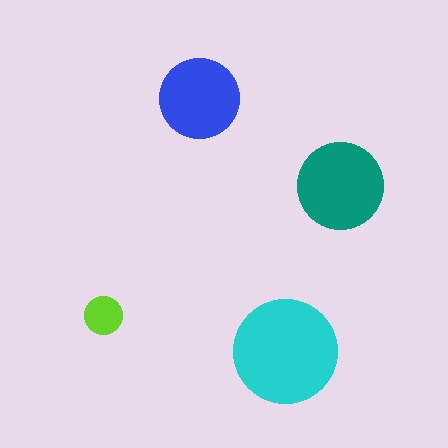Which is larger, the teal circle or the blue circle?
The teal one.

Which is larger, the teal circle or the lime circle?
The teal one.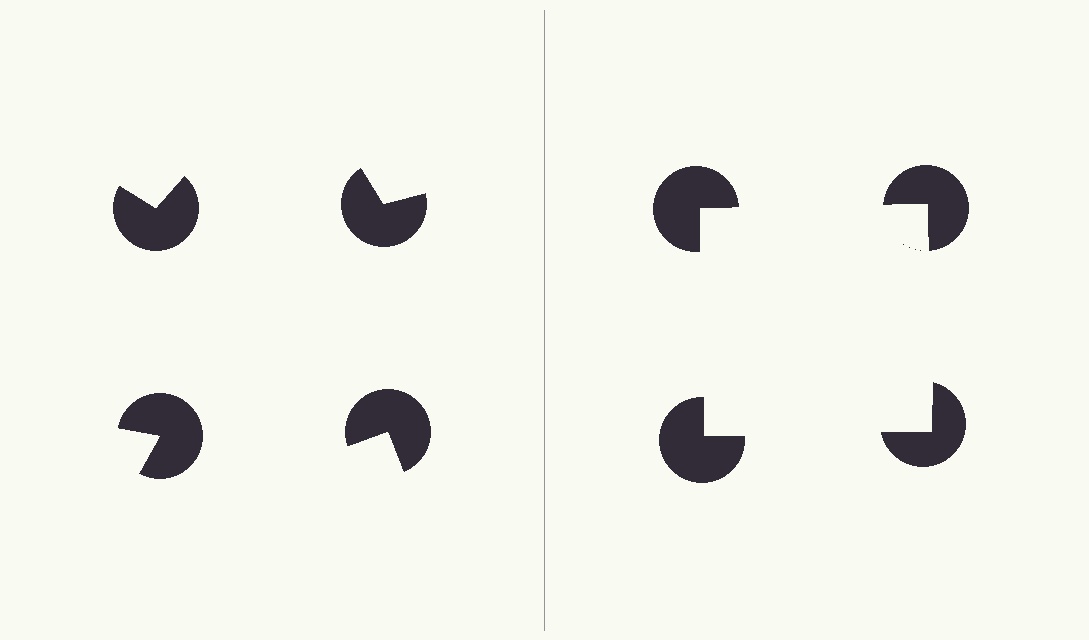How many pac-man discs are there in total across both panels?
8 — 4 on each side.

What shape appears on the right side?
An illusory square.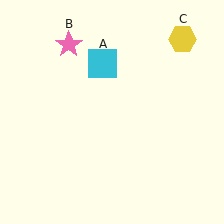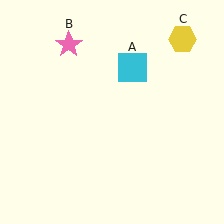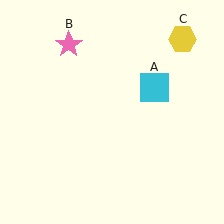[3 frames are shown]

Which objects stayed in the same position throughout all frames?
Pink star (object B) and yellow hexagon (object C) remained stationary.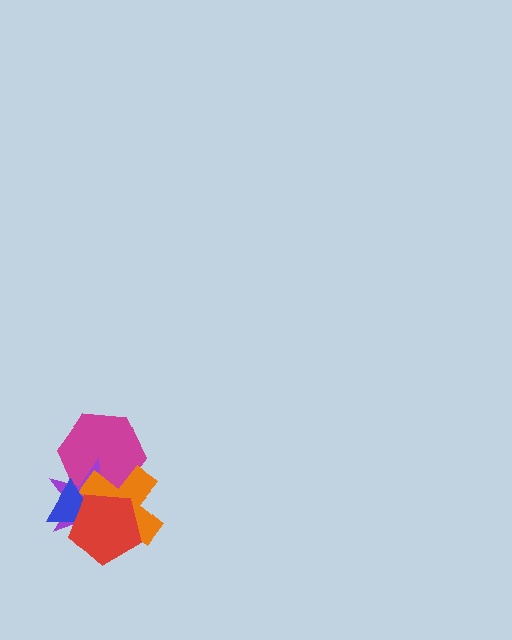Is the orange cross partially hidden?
Yes, it is partially covered by another shape.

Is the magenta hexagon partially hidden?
Yes, it is partially covered by another shape.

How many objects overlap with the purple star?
4 objects overlap with the purple star.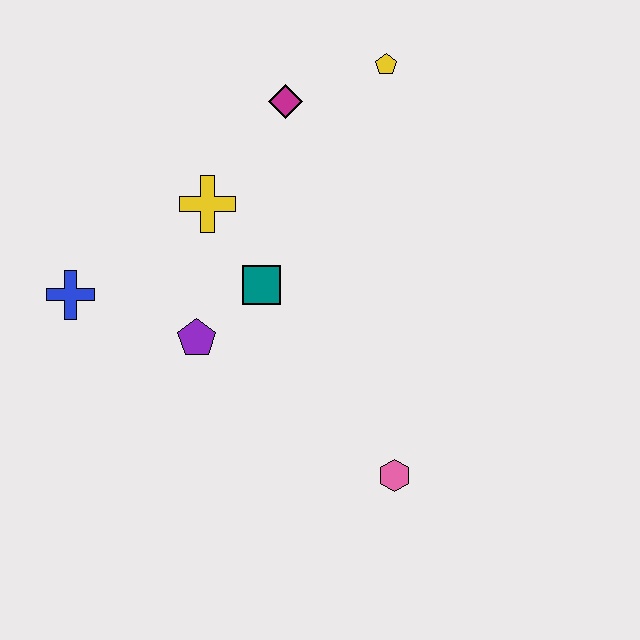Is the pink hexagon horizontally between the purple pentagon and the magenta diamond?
No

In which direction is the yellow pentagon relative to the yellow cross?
The yellow pentagon is to the right of the yellow cross.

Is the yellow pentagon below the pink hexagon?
No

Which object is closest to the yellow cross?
The teal square is closest to the yellow cross.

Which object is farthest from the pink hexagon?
The yellow pentagon is farthest from the pink hexagon.